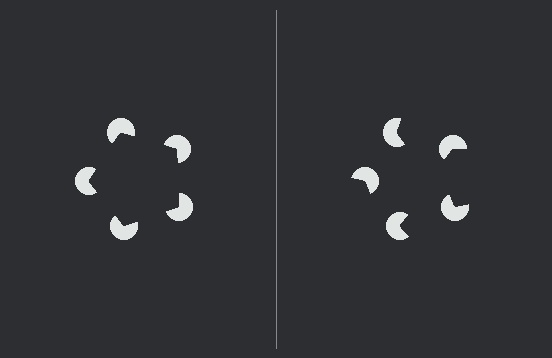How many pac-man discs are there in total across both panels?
10 — 5 on each side.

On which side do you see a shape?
An illusory pentagon appears on the left side. On the right side the wedge cuts are rotated, so no coherent shape forms.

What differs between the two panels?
The pac-man discs are positioned identically on both sides; only the wedge orientations differ. On the left they align to a pentagon; on the right they are misaligned.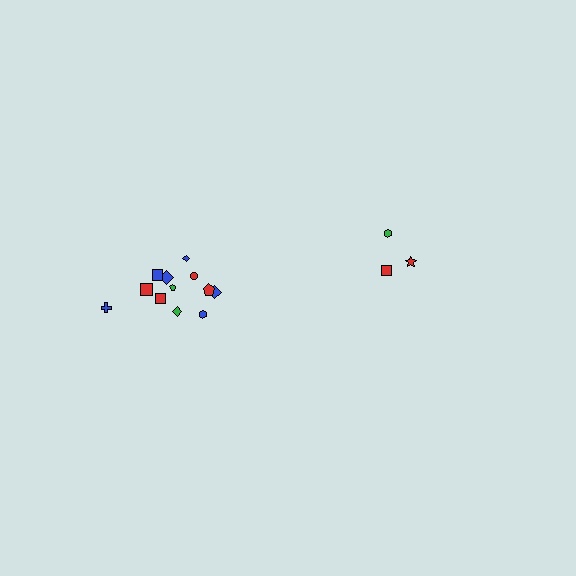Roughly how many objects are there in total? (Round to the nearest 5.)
Roughly 15 objects in total.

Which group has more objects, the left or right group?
The left group.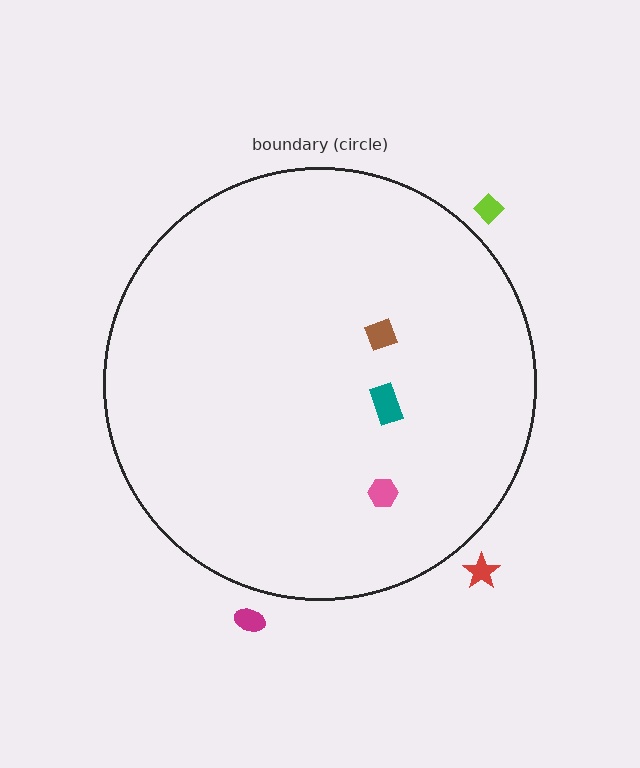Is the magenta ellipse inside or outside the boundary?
Outside.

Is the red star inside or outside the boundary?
Outside.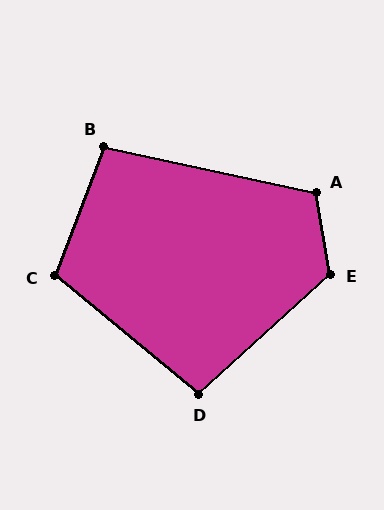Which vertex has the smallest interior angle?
D, at approximately 98 degrees.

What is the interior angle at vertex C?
Approximately 108 degrees (obtuse).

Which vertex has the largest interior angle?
E, at approximately 123 degrees.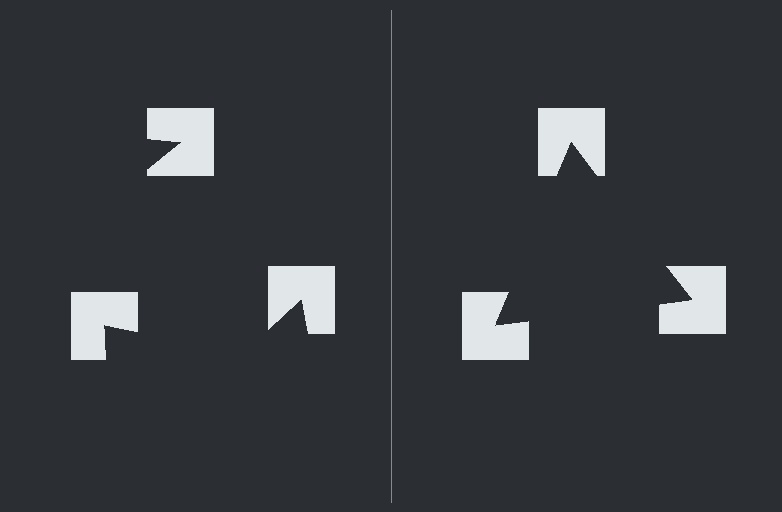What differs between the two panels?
The notched squares are positioned identically on both sides; only the wedge orientations differ. On the right they align to a triangle; on the left they are misaligned.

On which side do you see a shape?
An illusory triangle appears on the right side. On the left side the wedge cuts are rotated, so no coherent shape forms.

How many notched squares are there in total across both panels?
6 — 3 on each side.